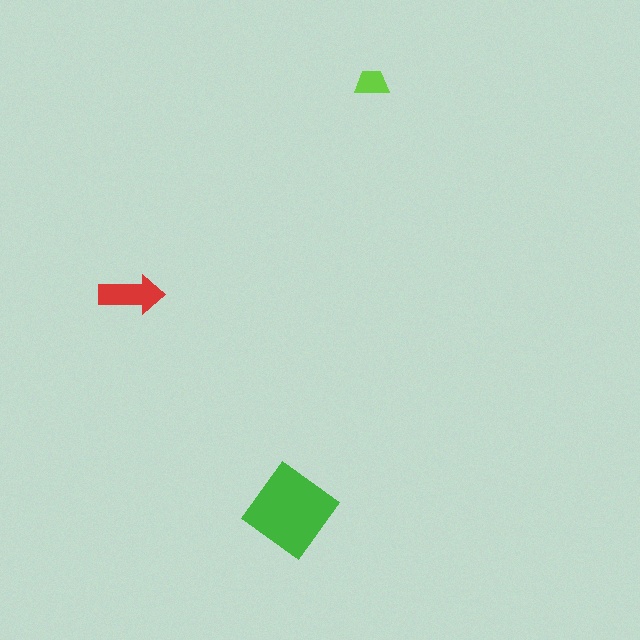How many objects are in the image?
There are 3 objects in the image.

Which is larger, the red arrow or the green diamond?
The green diamond.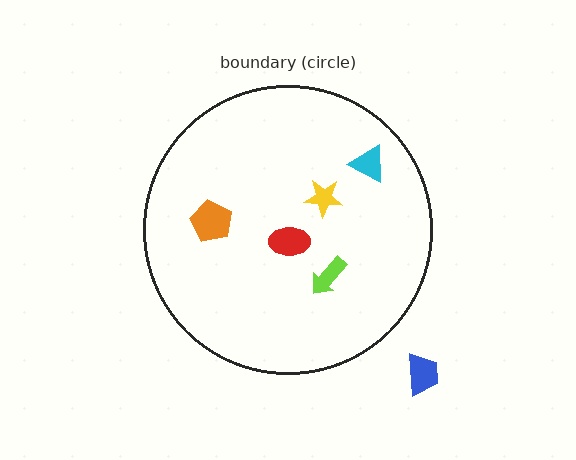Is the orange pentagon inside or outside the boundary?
Inside.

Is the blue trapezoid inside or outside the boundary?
Outside.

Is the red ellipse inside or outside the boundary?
Inside.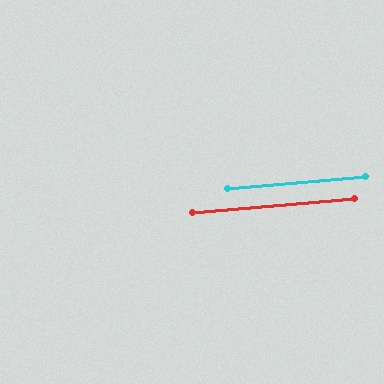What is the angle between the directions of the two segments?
Approximately 0 degrees.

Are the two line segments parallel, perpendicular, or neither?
Parallel — their directions differ by only 0.1°.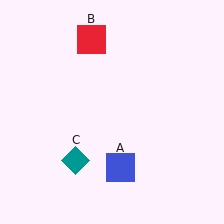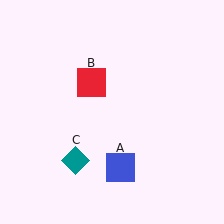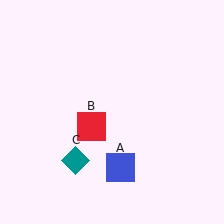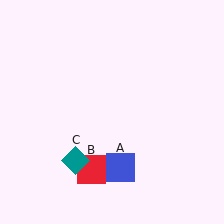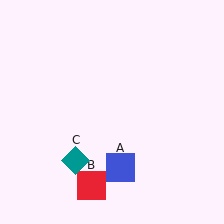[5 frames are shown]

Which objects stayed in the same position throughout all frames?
Blue square (object A) and teal diamond (object C) remained stationary.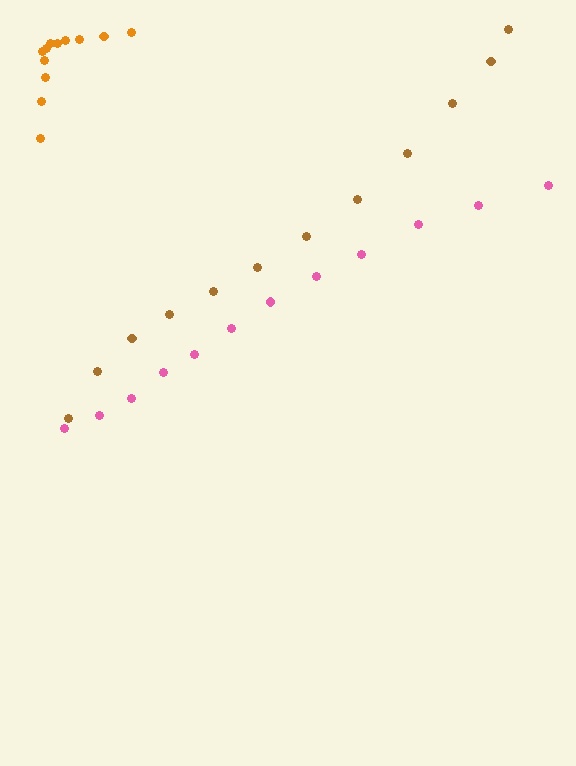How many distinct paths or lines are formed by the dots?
There are 3 distinct paths.